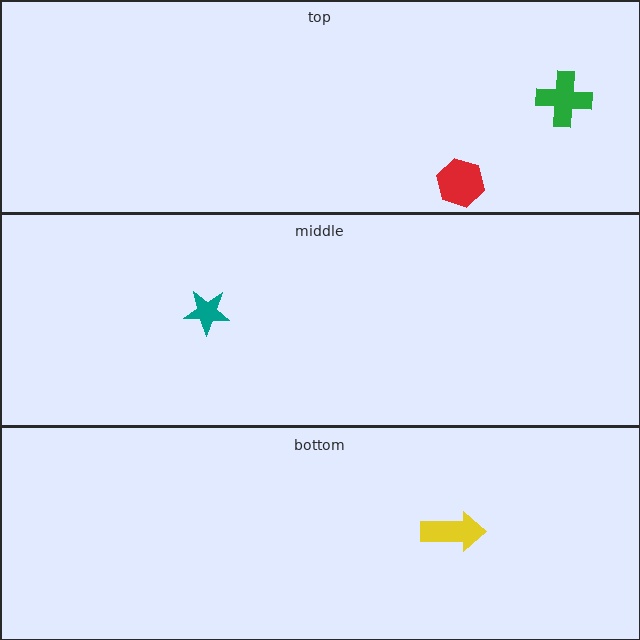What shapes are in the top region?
The green cross, the red hexagon.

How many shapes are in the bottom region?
1.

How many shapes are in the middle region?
1.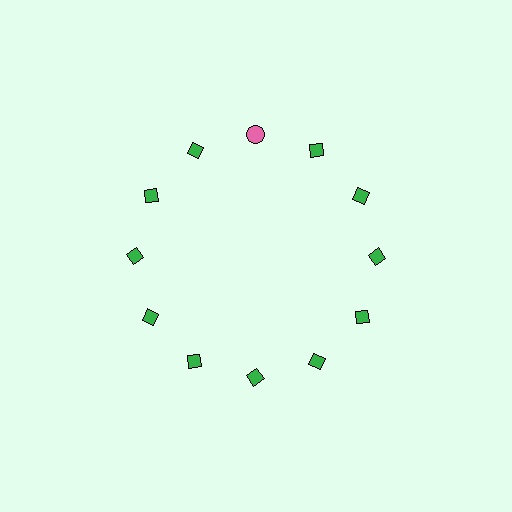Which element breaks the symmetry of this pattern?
The pink circle at roughly the 12 o'clock position breaks the symmetry. All other shapes are green diamonds.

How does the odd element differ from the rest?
It differs in both color (pink instead of green) and shape (circle instead of diamond).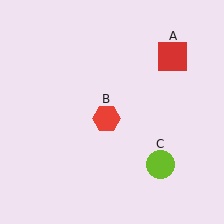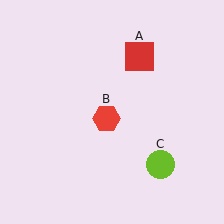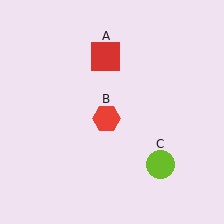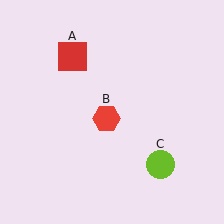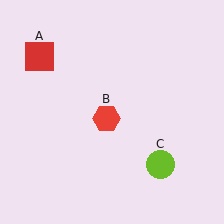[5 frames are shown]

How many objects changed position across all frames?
1 object changed position: red square (object A).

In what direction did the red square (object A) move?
The red square (object A) moved left.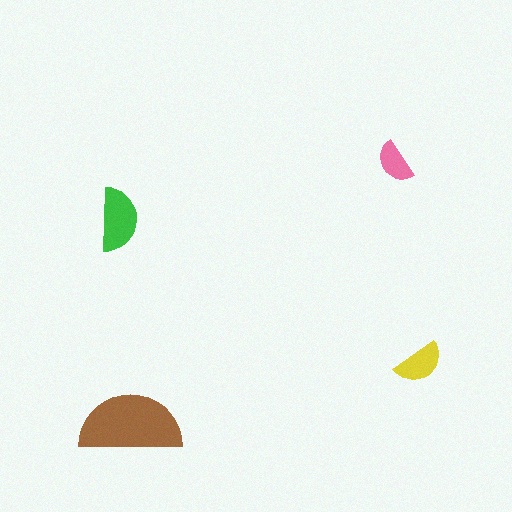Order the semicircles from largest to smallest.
the brown one, the green one, the yellow one, the pink one.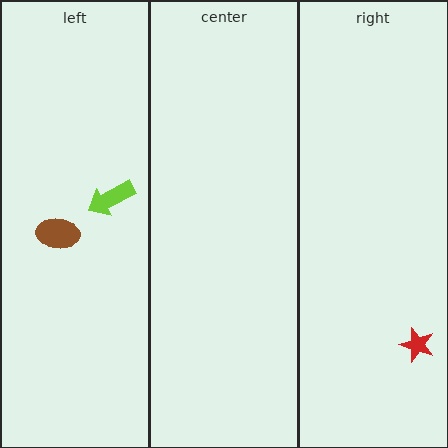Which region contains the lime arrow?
The left region.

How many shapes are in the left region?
2.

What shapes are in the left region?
The brown ellipse, the lime arrow.